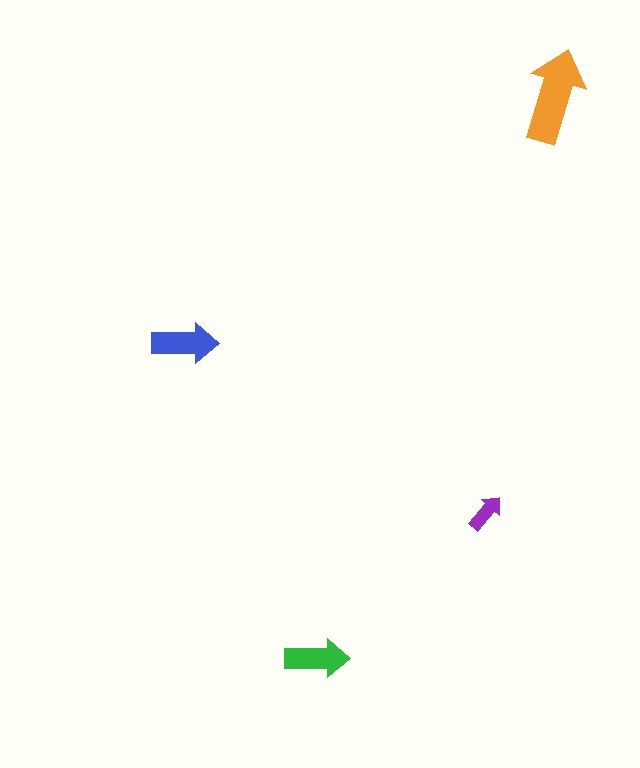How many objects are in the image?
There are 4 objects in the image.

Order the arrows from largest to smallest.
the orange one, the blue one, the green one, the purple one.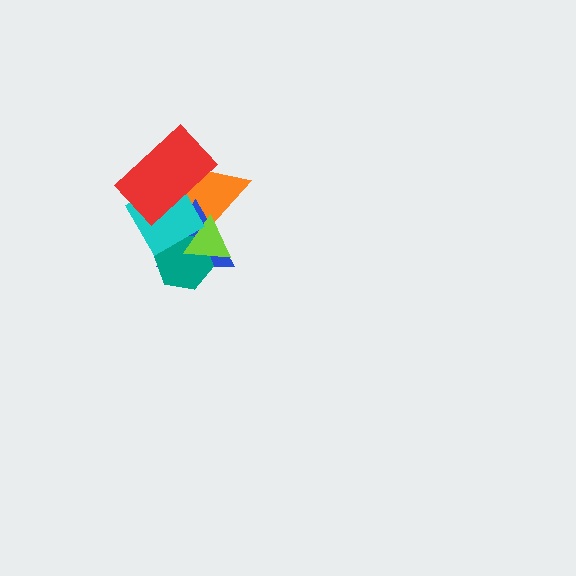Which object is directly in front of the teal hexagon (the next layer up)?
The lime triangle is directly in front of the teal hexagon.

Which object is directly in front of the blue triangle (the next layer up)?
The teal hexagon is directly in front of the blue triangle.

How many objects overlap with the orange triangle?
4 objects overlap with the orange triangle.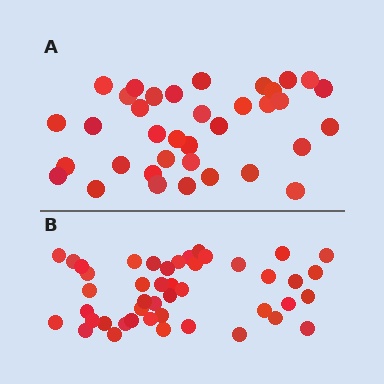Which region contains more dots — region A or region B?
Region B (the bottom region) has more dots.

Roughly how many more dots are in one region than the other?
Region B has roughly 8 or so more dots than region A.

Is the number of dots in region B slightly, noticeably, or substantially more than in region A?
Region B has noticeably more, but not dramatically so. The ratio is roughly 1.2 to 1.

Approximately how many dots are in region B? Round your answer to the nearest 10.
About 40 dots. (The exact count is 45, which rounds to 40.)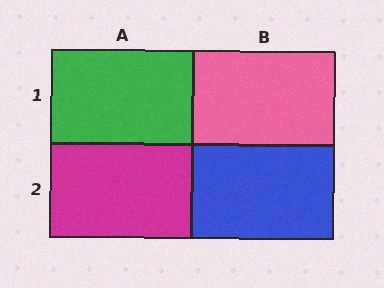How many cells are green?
1 cell is green.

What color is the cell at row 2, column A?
Magenta.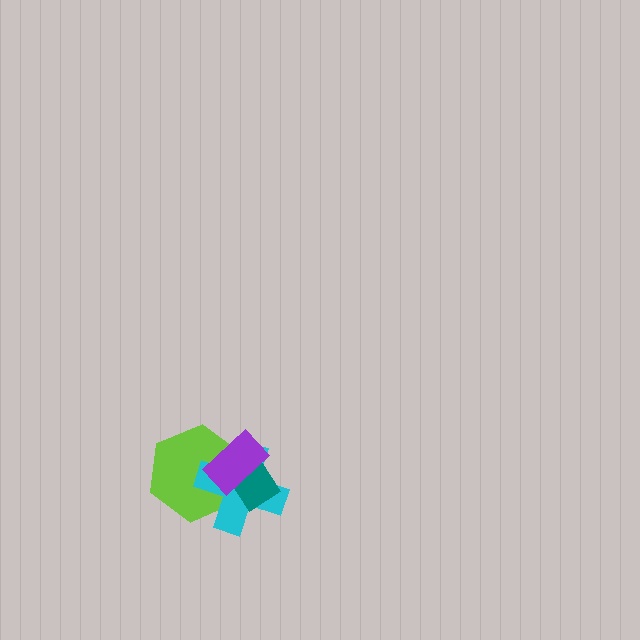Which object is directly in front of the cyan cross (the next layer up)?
The teal diamond is directly in front of the cyan cross.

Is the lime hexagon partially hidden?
Yes, it is partially covered by another shape.